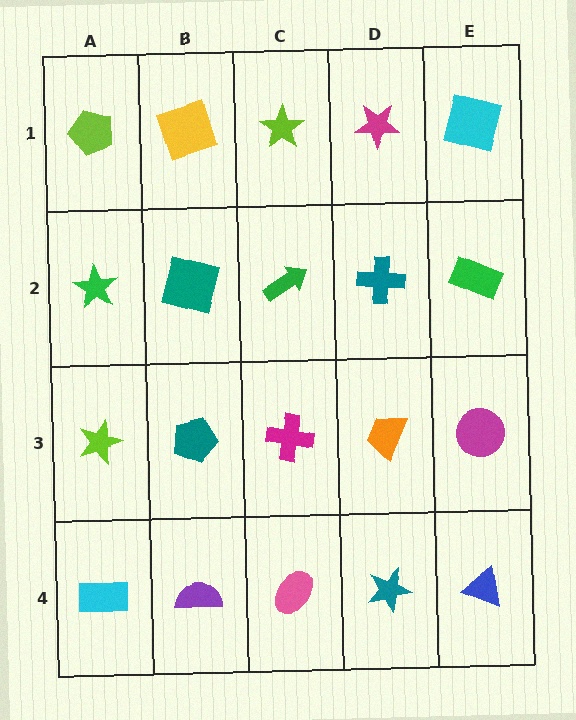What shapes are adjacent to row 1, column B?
A teal square (row 2, column B), a lime pentagon (row 1, column A), a lime star (row 1, column C).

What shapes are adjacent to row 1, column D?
A teal cross (row 2, column D), a lime star (row 1, column C), a cyan square (row 1, column E).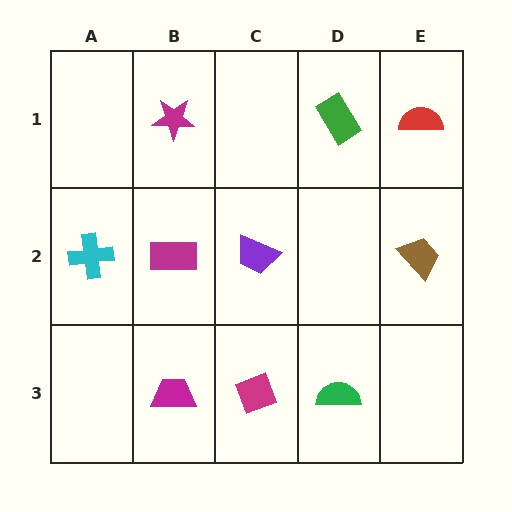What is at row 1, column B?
A magenta star.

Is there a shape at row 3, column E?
No, that cell is empty.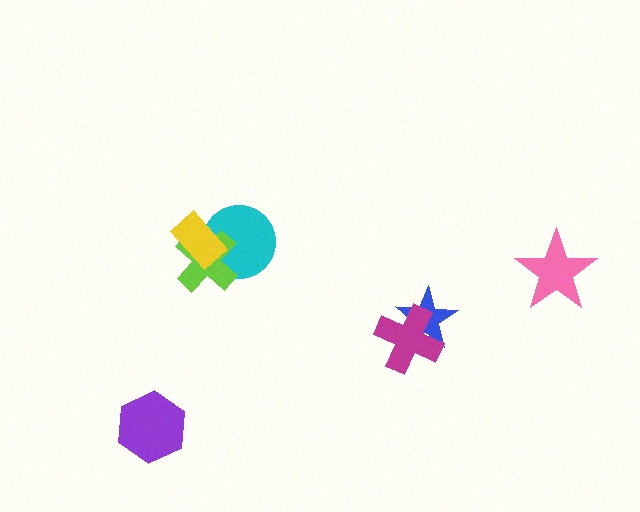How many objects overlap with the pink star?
0 objects overlap with the pink star.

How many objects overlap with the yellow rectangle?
2 objects overlap with the yellow rectangle.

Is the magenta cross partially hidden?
No, no other shape covers it.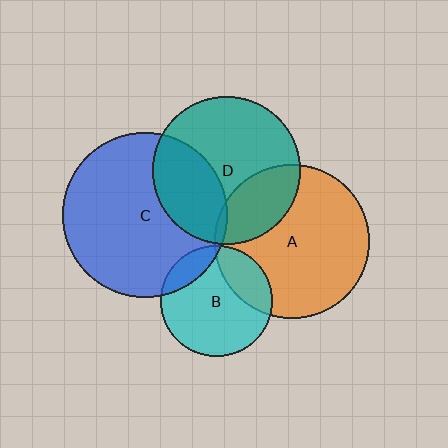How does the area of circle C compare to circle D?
Approximately 1.2 times.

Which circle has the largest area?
Circle C (blue).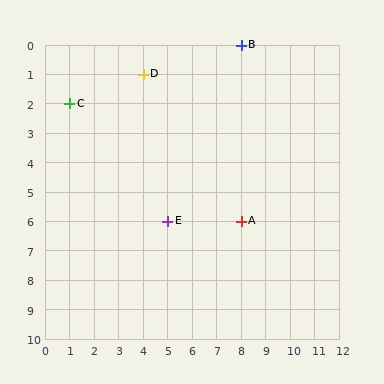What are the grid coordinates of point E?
Point E is at grid coordinates (5, 6).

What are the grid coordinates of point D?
Point D is at grid coordinates (4, 1).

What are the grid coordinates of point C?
Point C is at grid coordinates (1, 2).